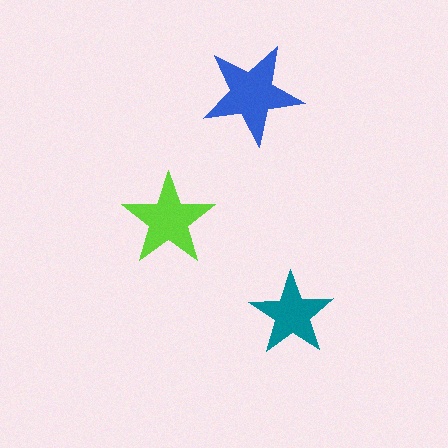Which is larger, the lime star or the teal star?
The lime one.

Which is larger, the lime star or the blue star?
The blue one.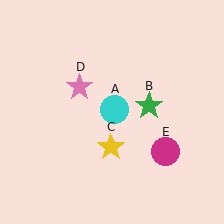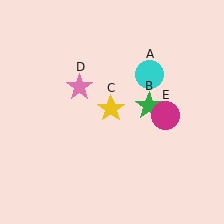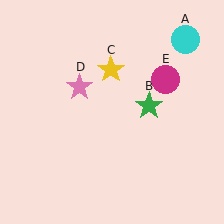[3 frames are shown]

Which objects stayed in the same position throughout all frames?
Green star (object B) and pink star (object D) remained stationary.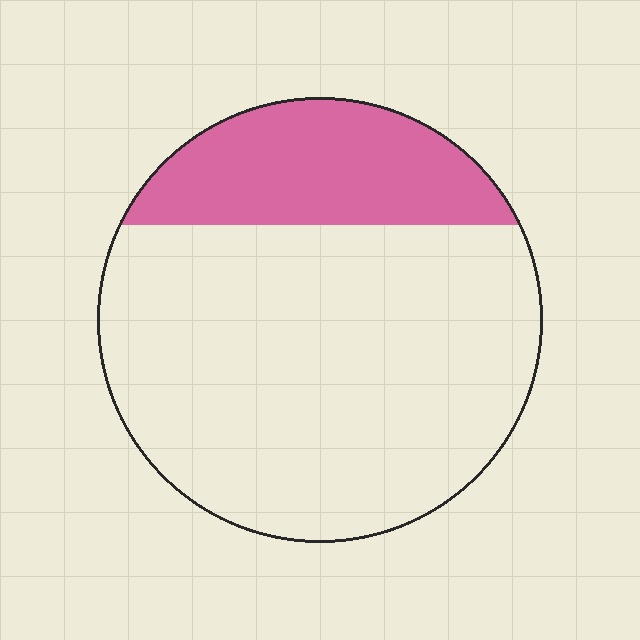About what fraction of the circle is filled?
About one quarter (1/4).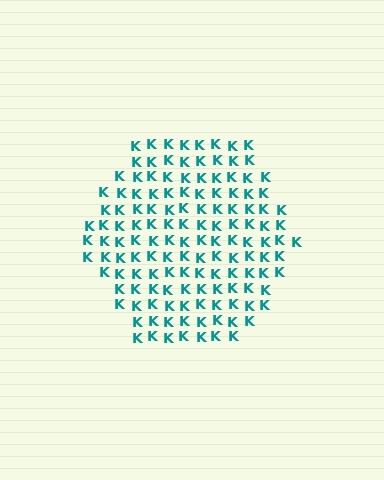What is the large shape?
The large shape is a hexagon.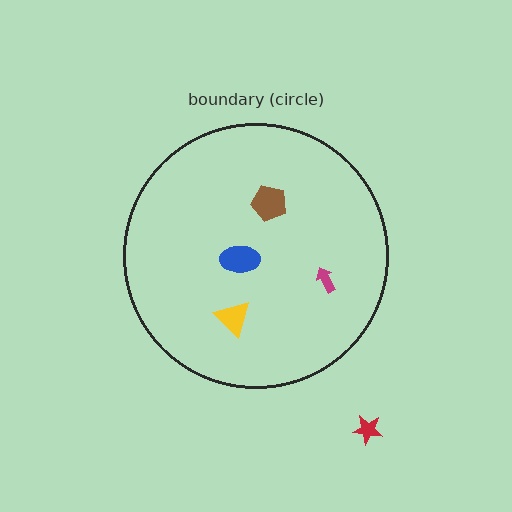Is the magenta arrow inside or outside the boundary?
Inside.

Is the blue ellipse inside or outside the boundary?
Inside.